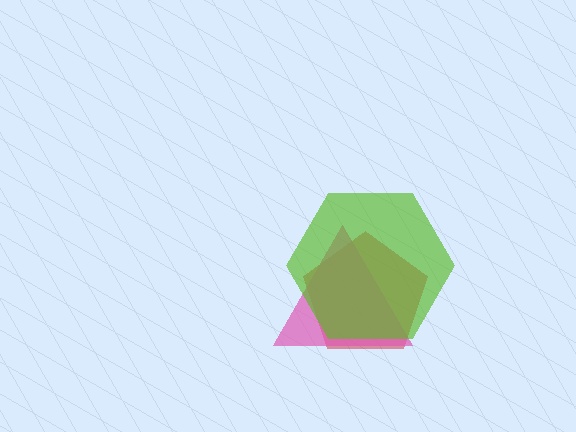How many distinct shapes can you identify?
There are 3 distinct shapes: a red pentagon, a pink triangle, a lime hexagon.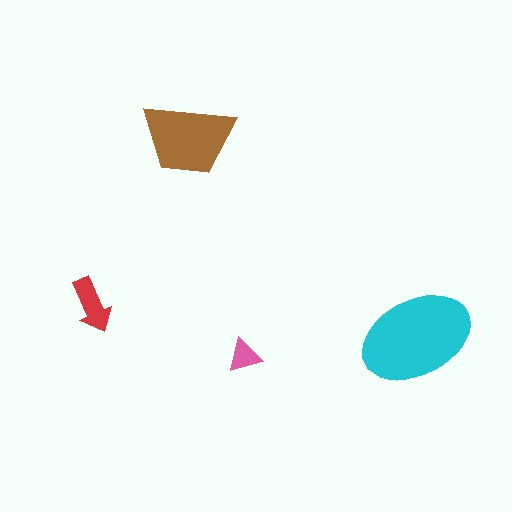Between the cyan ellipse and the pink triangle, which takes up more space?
The cyan ellipse.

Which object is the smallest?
The pink triangle.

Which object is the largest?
The cyan ellipse.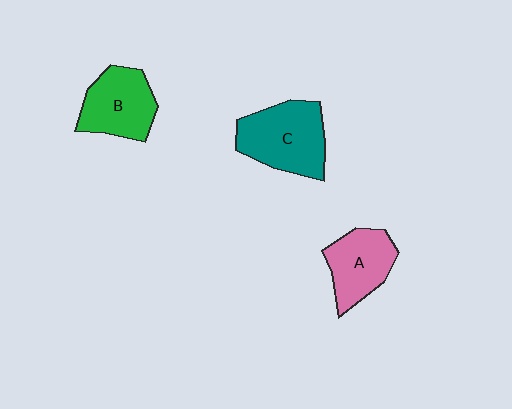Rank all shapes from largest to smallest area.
From largest to smallest: C (teal), B (green), A (pink).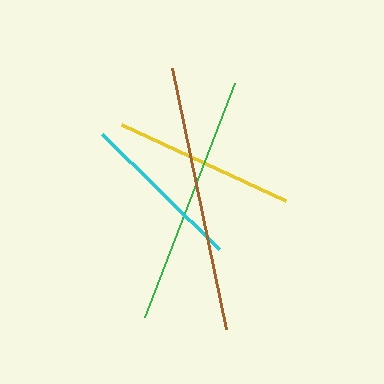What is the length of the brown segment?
The brown segment is approximately 267 pixels long.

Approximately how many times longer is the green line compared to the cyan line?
The green line is approximately 1.5 times the length of the cyan line.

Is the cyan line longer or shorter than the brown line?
The brown line is longer than the cyan line.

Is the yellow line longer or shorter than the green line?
The green line is longer than the yellow line.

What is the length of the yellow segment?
The yellow segment is approximately 181 pixels long.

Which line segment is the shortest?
The cyan line is the shortest at approximately 164 pixels.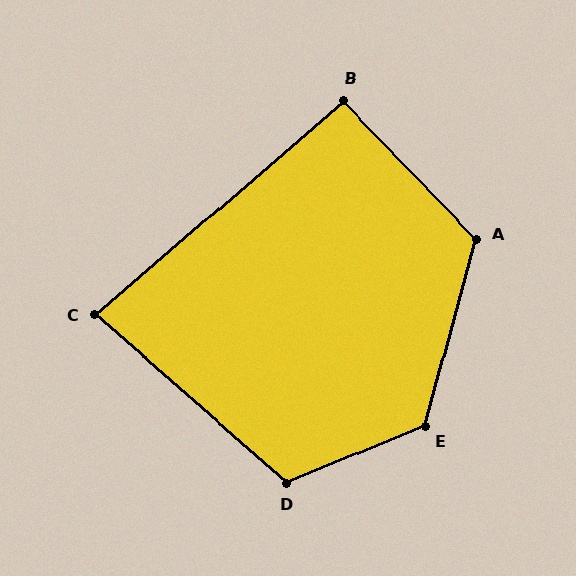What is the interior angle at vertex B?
Approximately 93 degrees (approximately right).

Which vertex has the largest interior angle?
E, at approximately 128 degrees.